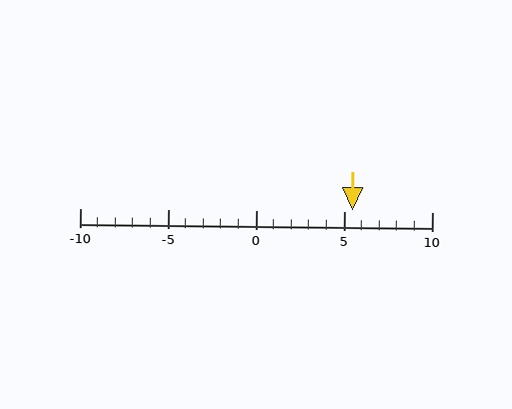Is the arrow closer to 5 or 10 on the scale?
The arrow is closer to 5.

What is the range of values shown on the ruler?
The ruler shows values from -10 to 10.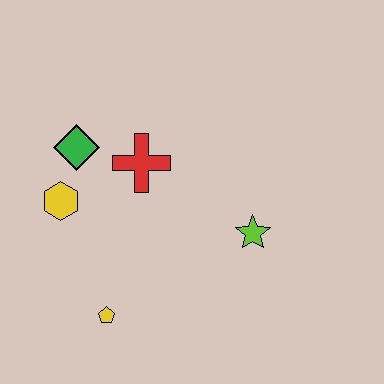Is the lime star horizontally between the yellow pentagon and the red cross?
No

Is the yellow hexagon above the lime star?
Yes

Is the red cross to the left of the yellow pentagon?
No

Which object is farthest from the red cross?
The yellow pentagon is farthest from the red cross.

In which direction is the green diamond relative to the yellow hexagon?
The green diamond is above the yellow hexagon.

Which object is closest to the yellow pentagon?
The yellow hexagon is closest to the yellow pentagon.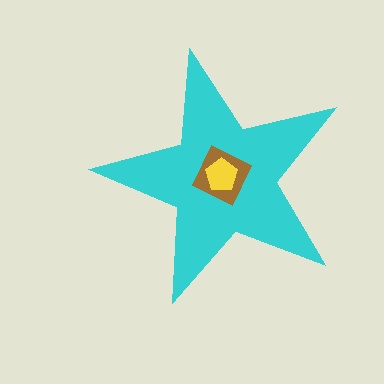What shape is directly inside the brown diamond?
The yellow pentagon.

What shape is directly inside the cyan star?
The brown diamond.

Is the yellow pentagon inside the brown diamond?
Yes.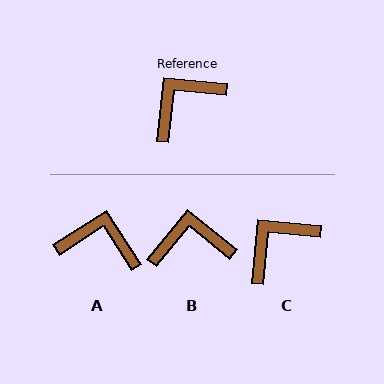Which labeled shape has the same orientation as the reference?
C.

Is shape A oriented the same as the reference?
No, it is off by about 51 degrees.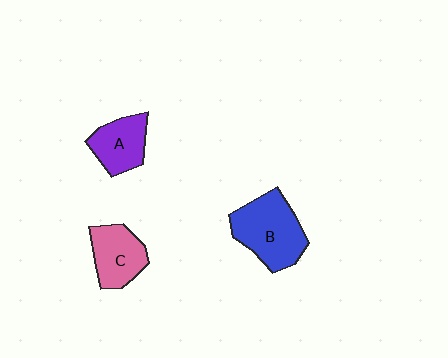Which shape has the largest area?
Shape B (blue).